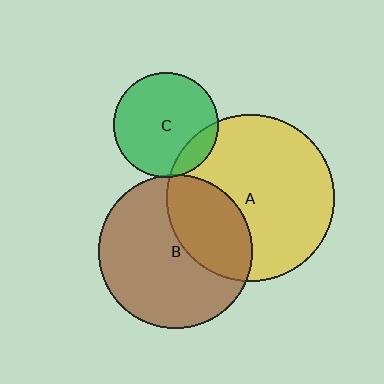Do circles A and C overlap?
Yes.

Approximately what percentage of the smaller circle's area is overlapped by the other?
Approximately 15%.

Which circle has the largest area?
Circle A (yellow).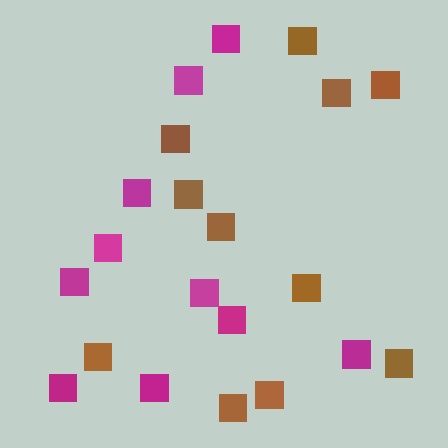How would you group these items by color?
There are 2 groups: one group of brown squares (11) and one group of magenta squares (10).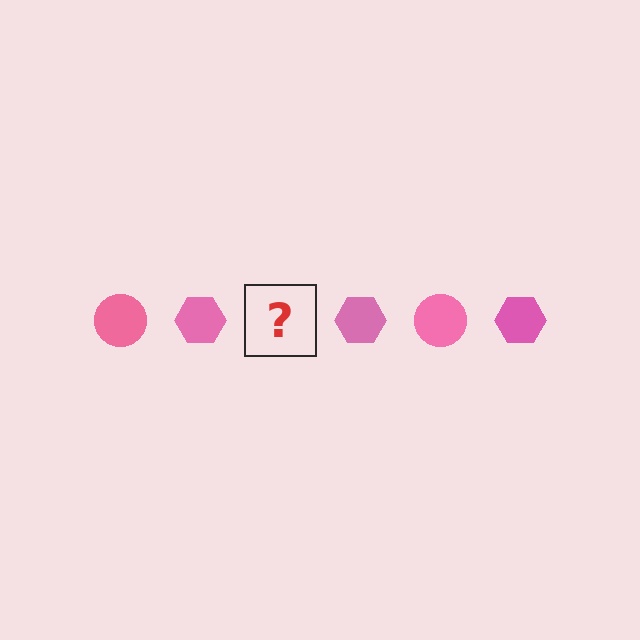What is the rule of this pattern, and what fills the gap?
The rule is that the pattern cycles through circle, hexagon shapes in pink. The gap should be filled with a pink circle.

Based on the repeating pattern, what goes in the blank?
The blank should be a pink circle.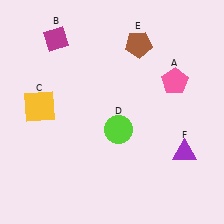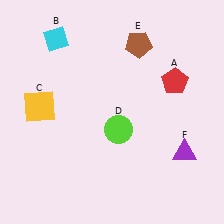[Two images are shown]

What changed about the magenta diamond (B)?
In Image 1, B is magenta. In Image 2, it changed to cyan.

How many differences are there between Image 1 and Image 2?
There are 2 differences between the two images.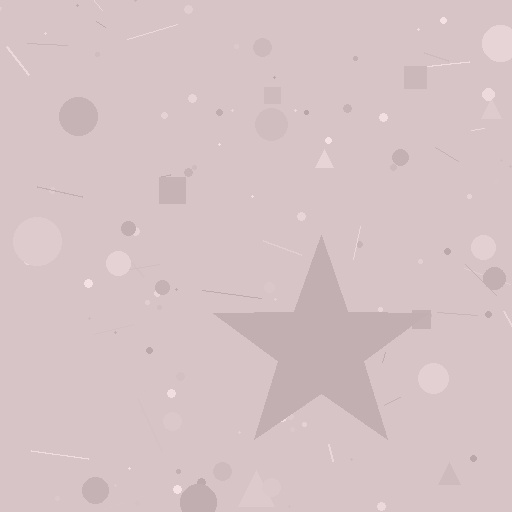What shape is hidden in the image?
A star is hidden in the image.